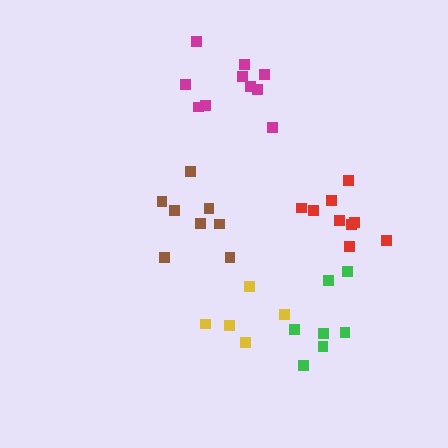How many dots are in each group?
Group 1: 8 dots, Group 2: 10 dots, Group 3: 5 dots, Group 4: 9 dots, Group 5: 7 dots (39 total).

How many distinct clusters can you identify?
There are 5 distinct clusters.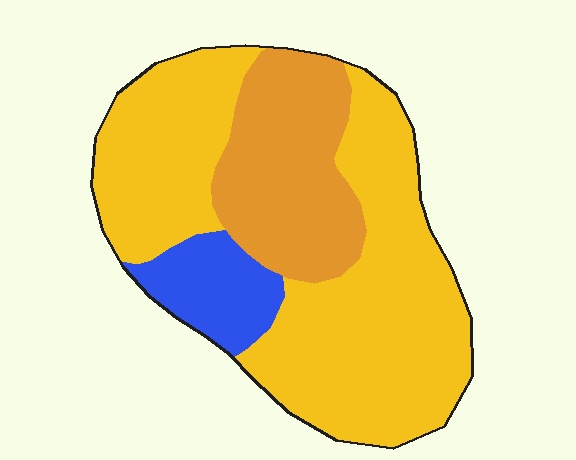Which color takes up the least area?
Blue, at roughly 10%.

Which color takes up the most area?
Yellow, at roughly 65%.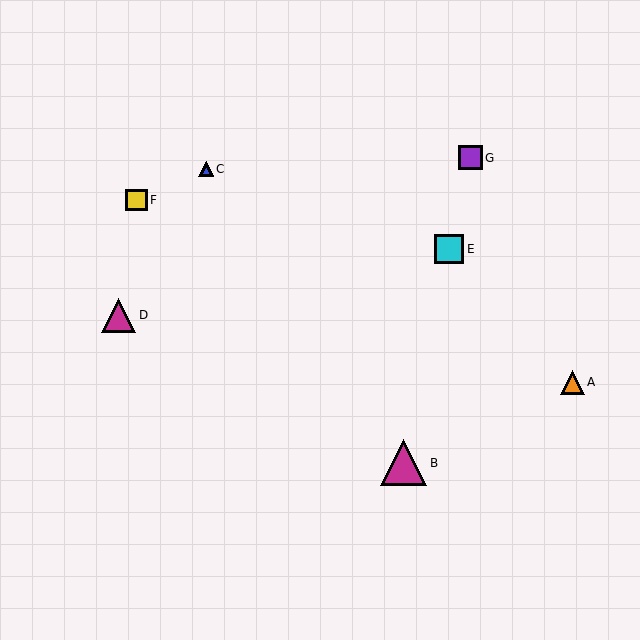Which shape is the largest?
The magenta triangle (labeled B) is the largest.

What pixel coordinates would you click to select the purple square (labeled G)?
Click at (470, 158) to select the purple square G.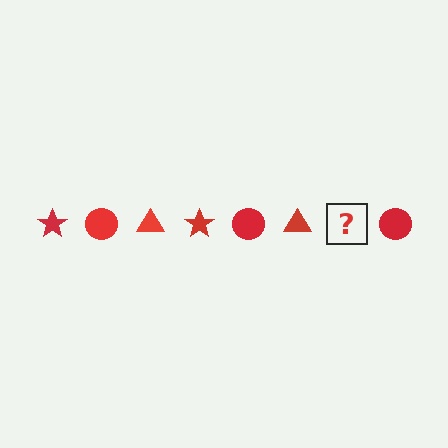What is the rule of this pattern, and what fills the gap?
The rule is that the pattern cycles through star, circle, triangle shapes in red. The gap should be filled with a red star.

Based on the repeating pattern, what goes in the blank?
The blank should be a red star.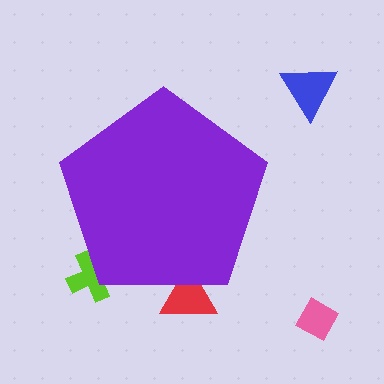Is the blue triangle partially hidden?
No, the blue triangle is fully visible.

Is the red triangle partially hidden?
Yes, the red triangle is partially hidden behind the purple pentagon.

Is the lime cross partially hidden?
Yes, the lime cross is partially hidden behind the purple pentagon.